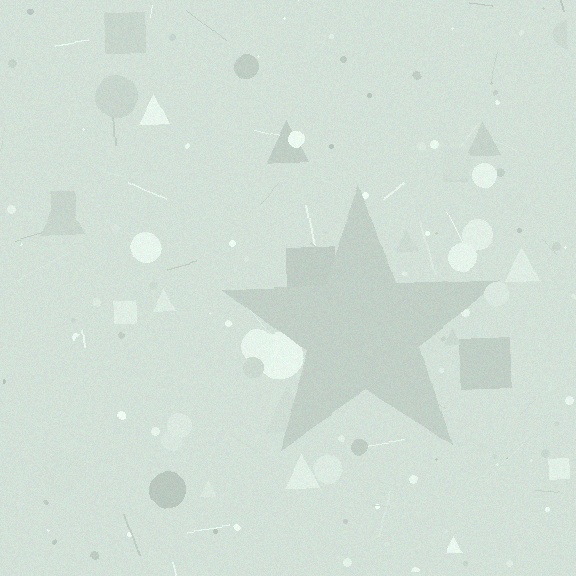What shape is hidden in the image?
A star is hidden in the image.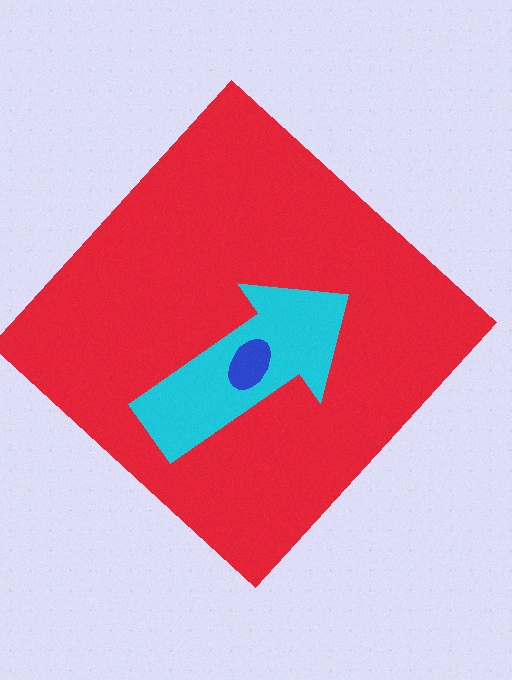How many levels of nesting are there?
3.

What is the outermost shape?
The red diamond.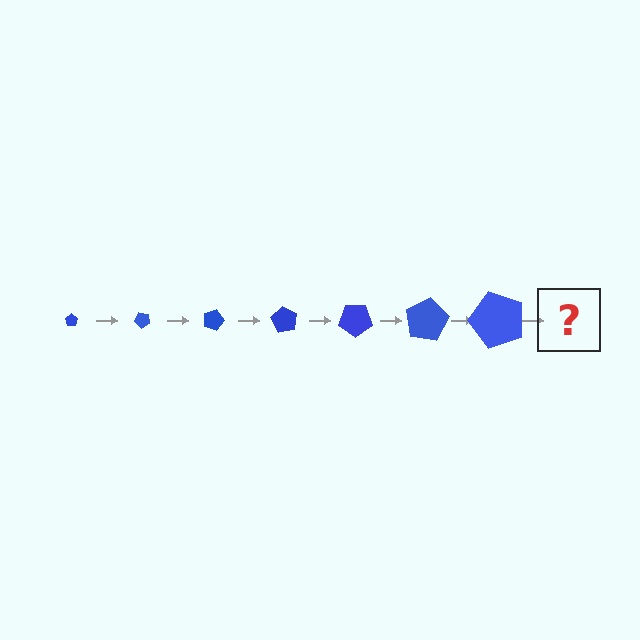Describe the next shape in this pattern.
It should be a pentagon, larger than the previous one and rotated 315 degrees from the start.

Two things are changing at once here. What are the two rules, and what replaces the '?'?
The two rules are that the pentagon grows larger each step and it rotates 45 degrees each step. The '?' should be a pentagon, larger than the previous one and rotated 315 degrees from the start.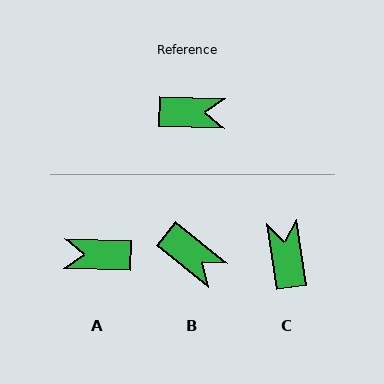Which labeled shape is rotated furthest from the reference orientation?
A, about 180 degrees away.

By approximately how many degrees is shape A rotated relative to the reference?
Approximately 180 degrees clockwise.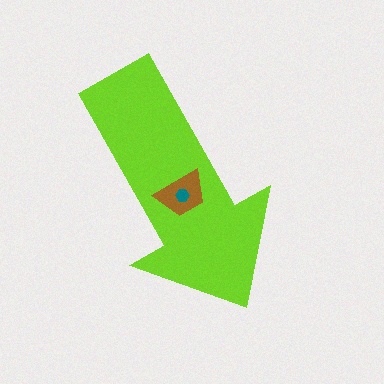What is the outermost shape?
The lime arrow.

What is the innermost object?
The teal hexagon.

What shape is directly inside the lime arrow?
The brown trapezoid.